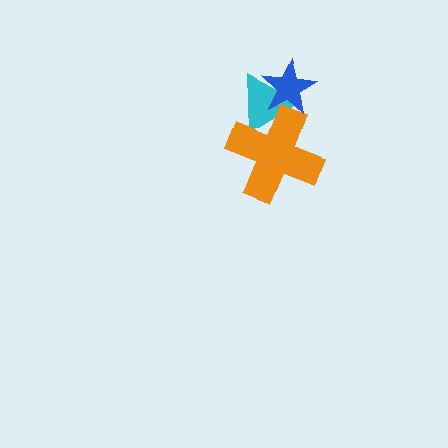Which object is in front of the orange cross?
The blue star is in front of the orange cross.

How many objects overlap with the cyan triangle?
2 objects overlap with the cyan triangle.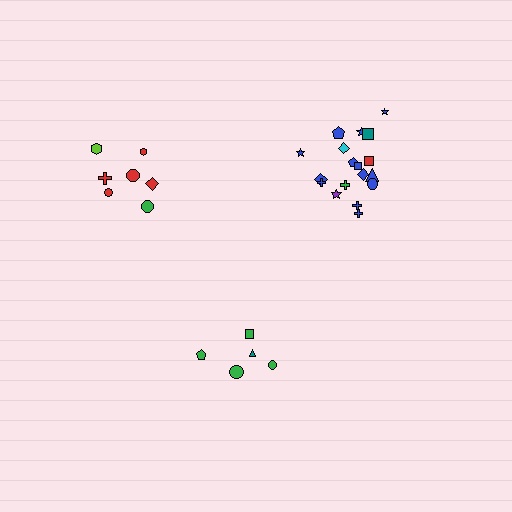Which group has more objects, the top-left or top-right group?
The top-right group.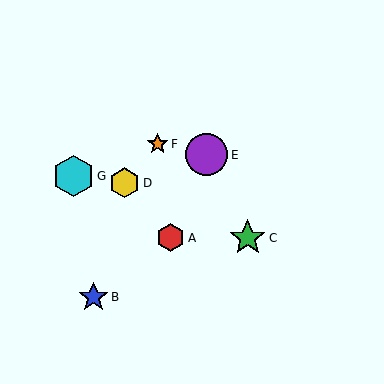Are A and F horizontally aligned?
No, A is at y≈238 and F is at y≈144.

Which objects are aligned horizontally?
Objects A, C are aligned horizontally.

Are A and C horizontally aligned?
Yes, both are at y≈238.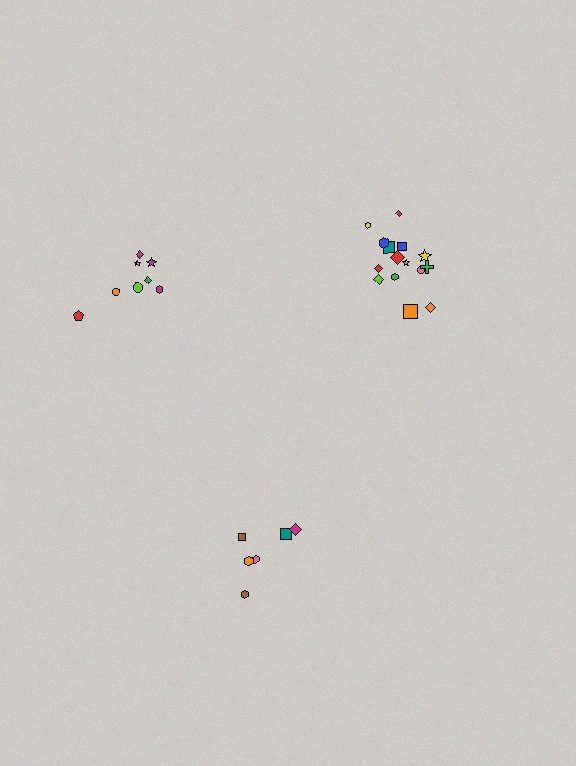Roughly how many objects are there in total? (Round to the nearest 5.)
Roughly 30 objects in total.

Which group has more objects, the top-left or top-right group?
The top-right group.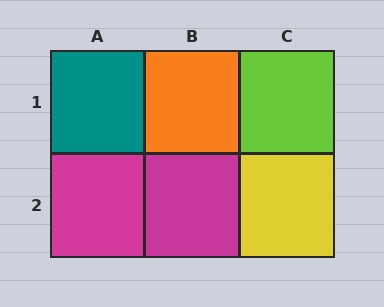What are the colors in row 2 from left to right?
Magenta, magenta, yellow.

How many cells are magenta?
2 cells are magenta.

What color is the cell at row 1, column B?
Orange.